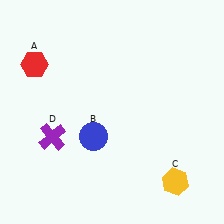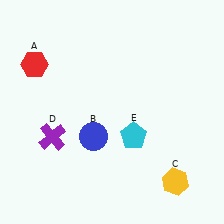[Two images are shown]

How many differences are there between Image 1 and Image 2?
There is 1 difference between the two images.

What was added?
A cyan pentagon (E) was added in Image 2.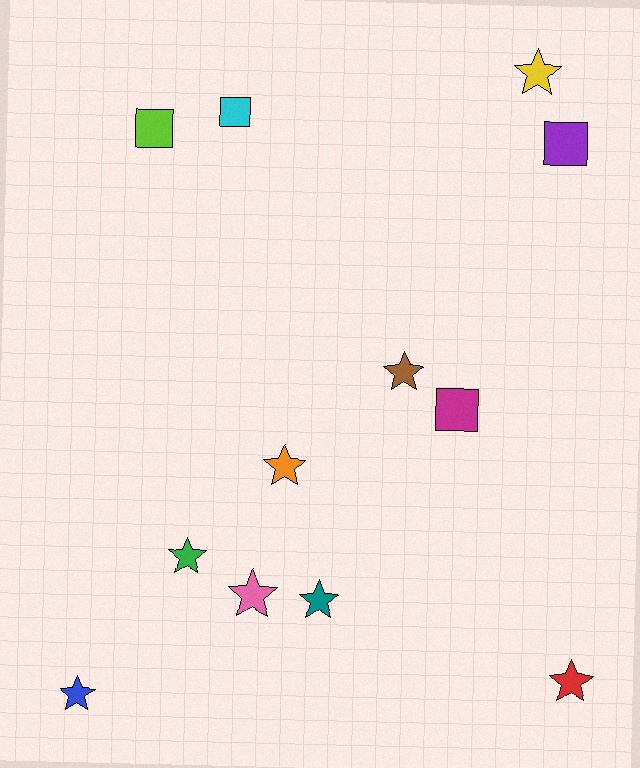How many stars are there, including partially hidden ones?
There are 8 stars.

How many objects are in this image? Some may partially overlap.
There are 12 objects.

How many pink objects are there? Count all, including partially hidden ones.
There is 1 pink object.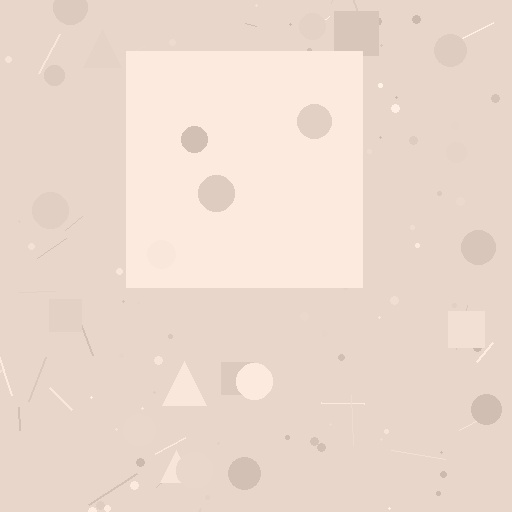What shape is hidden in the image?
A square is hidden in the image.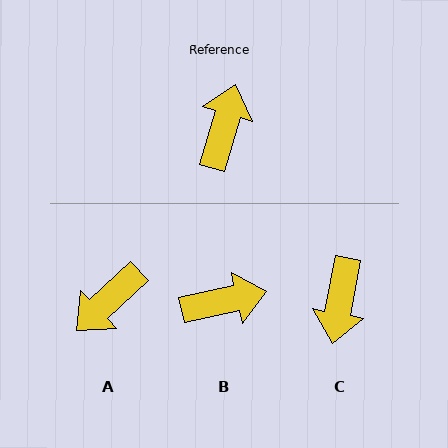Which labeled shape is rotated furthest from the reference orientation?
C, about 175 degrees away.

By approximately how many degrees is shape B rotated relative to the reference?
Approximately 62 degrees clockwise.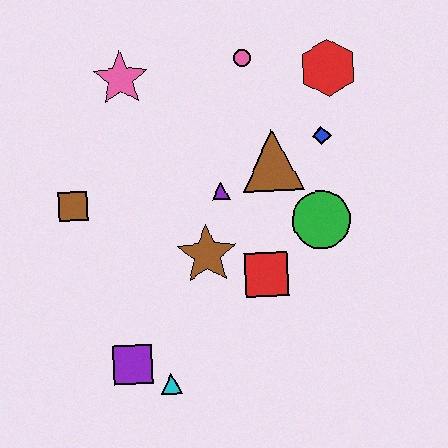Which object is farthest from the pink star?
The cyan triangle is farthest from the pink star.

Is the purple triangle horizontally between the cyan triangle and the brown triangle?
Yes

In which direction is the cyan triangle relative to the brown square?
The cyan triangle is below the brown square.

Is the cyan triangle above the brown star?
No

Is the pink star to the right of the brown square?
Yes